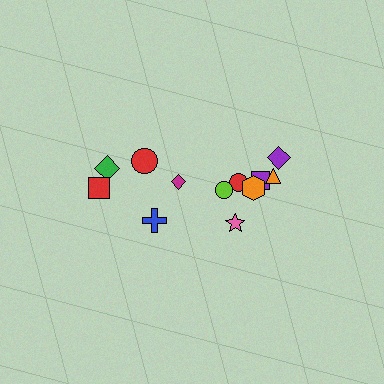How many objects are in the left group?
There are 5 objects.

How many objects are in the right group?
There are 7 objects.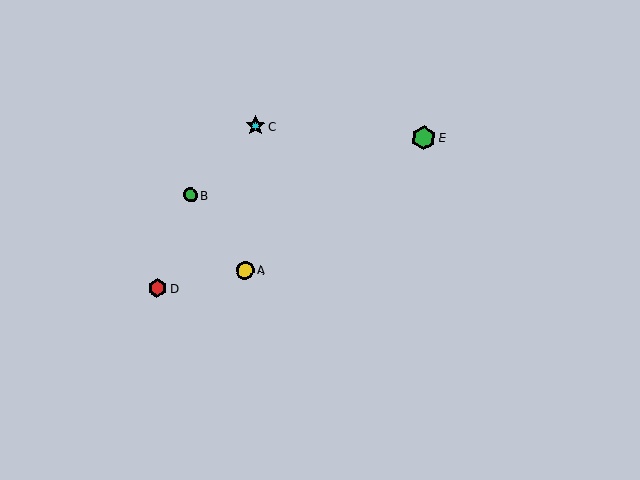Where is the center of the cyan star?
The center of the cyan star is at (255, 126).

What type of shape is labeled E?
Shape E is a green hexagon.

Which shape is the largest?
The green hexagon (labeled E) is the largest.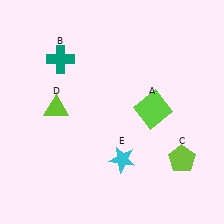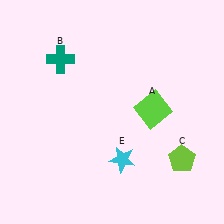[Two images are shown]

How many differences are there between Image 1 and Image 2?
There is 1 difference between the two images.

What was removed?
The lime triangle (D) was removed in Image 2.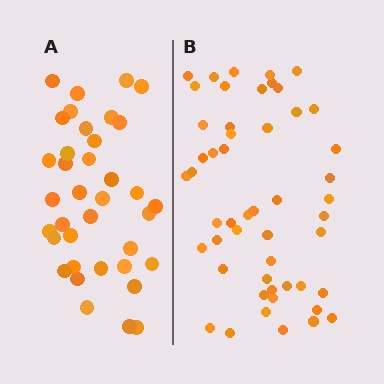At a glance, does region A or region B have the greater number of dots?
Region B (the right region) has more dots.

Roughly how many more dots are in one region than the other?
Region B has approximately 15 more dots than region A.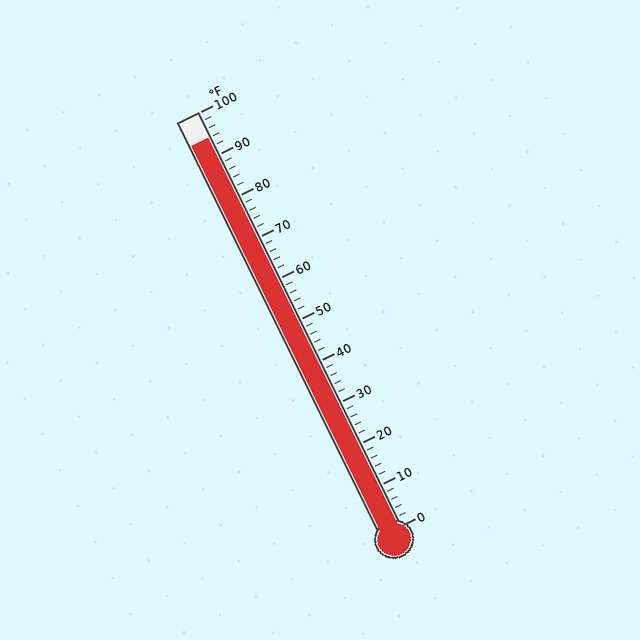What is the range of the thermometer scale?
The thermometer scale ranges from 0°F to 100°F.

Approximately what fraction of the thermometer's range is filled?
The thermometer is filled to approximately 95% of its range.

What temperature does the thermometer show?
The thermometer shows approximately 94°F.